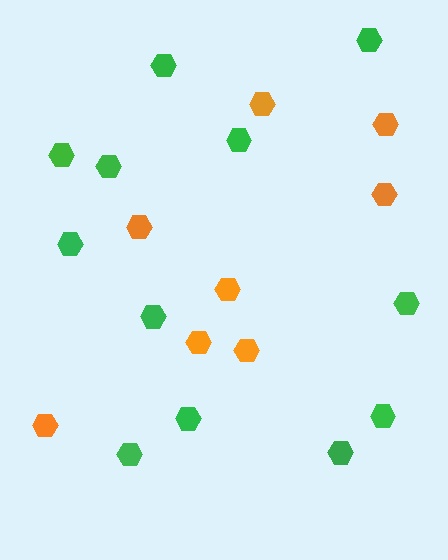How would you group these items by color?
There are 2 groups: one group of orange hexagons (8) and one group of green hexagons (12).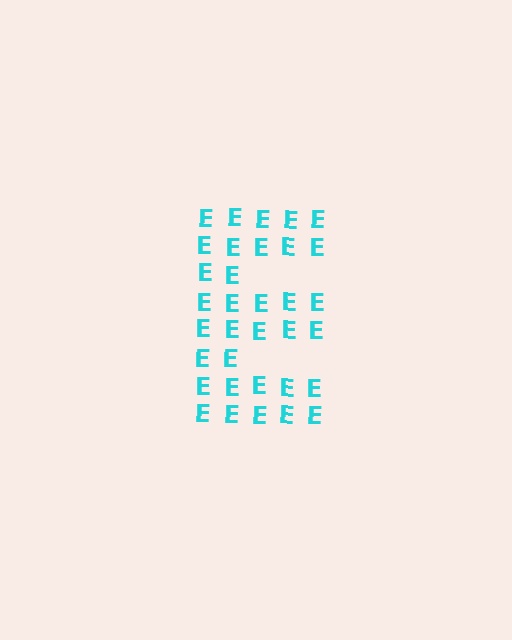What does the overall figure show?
The overall figure shows the letter E.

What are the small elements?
The small elements are letter E's.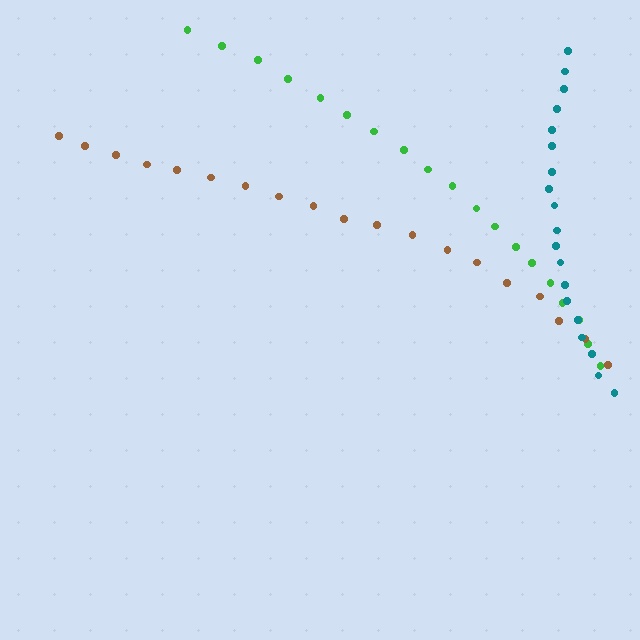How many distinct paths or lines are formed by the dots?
There are 3 distinct paths.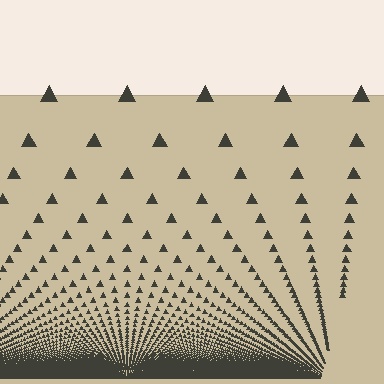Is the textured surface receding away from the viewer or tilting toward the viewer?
The surface appears to tilt toward the viewer. Texture elements get larger and sparser toward the top.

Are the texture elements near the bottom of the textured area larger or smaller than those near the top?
Smaller. The gradient is inverted — elements near the bottom are smaller and denser.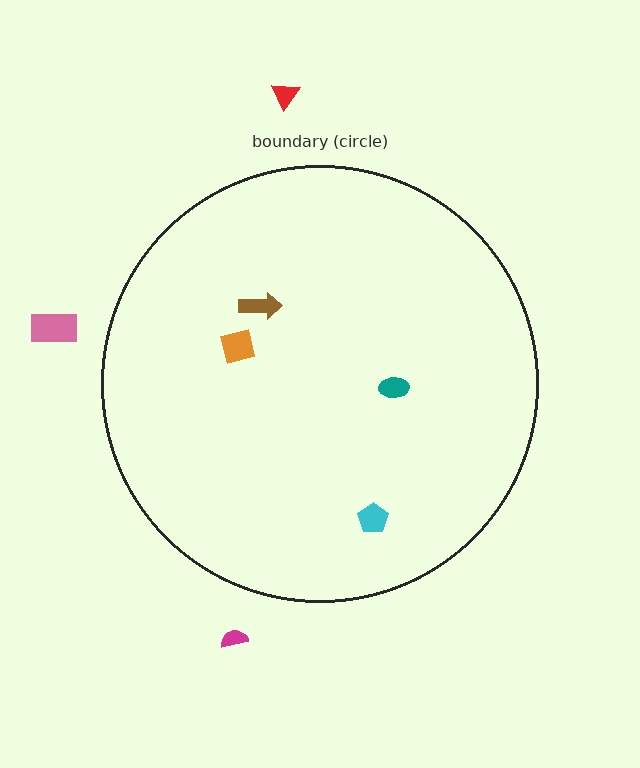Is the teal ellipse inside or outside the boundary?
Inside.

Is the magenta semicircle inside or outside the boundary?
Outside.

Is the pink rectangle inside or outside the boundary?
Outside.